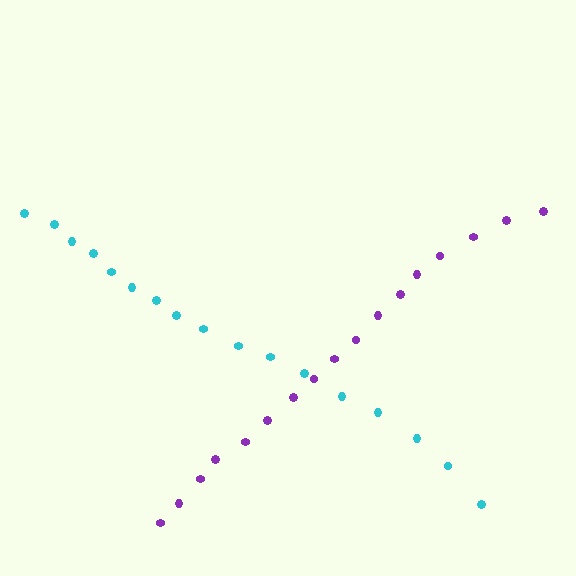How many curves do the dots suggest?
There are 2 distinct paths.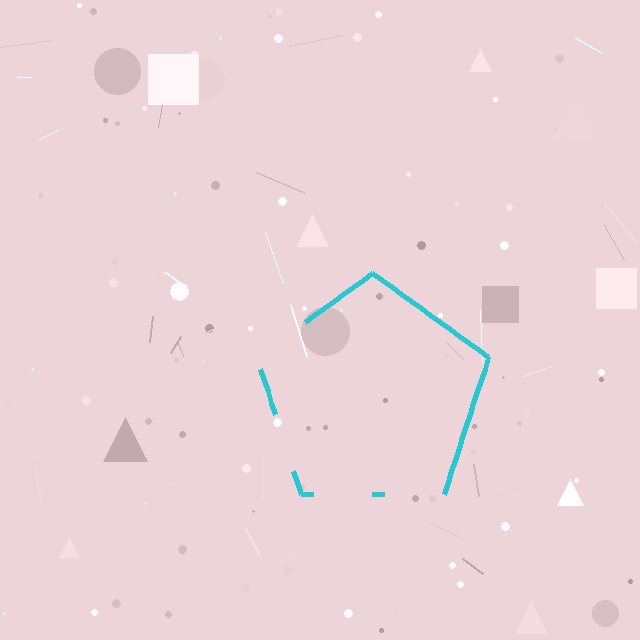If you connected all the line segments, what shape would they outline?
They would outline a pentagon.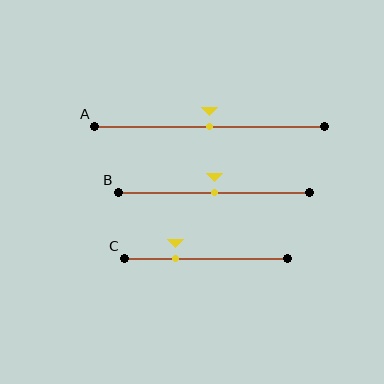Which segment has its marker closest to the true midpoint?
Segment A has its marker closest to the true midpoint.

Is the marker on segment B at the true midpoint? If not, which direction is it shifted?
Yes, the marker on segment B is at the true midpoint.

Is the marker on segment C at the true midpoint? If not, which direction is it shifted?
No, the marker on segment C is shifted to the left by about 19% of the segment length.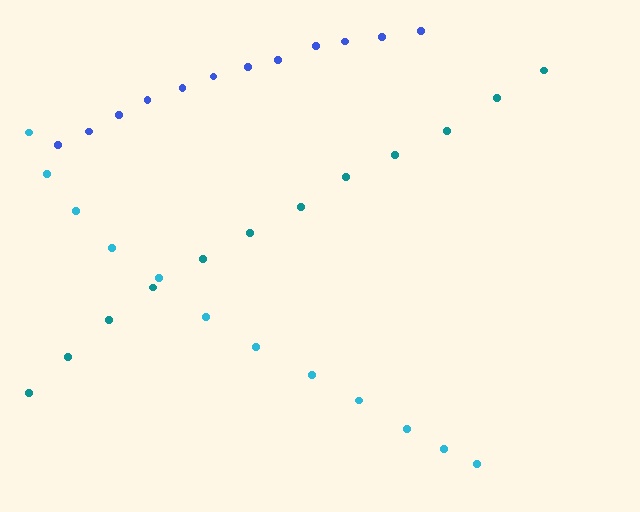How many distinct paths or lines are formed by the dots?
There are 3 distinct paths.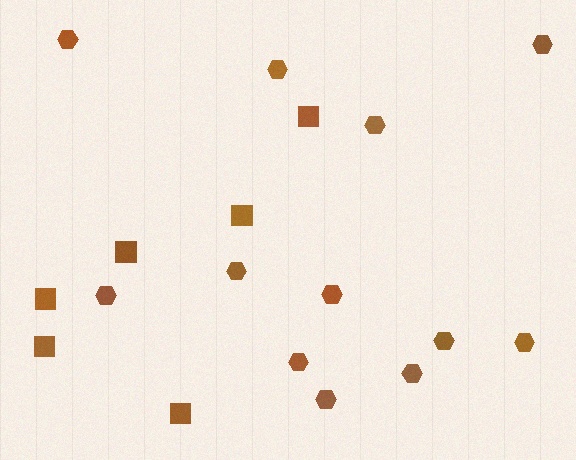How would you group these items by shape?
There are 2 groups: one group of squares (6) and one group of hexagons (12).